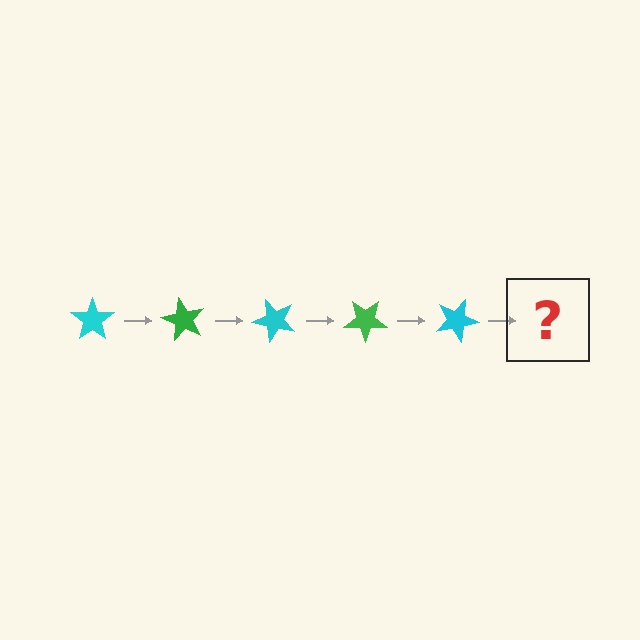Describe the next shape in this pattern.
It should be a green star, rotated 300 degrees from the start.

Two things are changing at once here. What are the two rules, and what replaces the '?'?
The two rules are that it rotates 60 degrees each step and the color cycles through cyan and green. The '?' should be a green star, rotated 300 degrees from the start.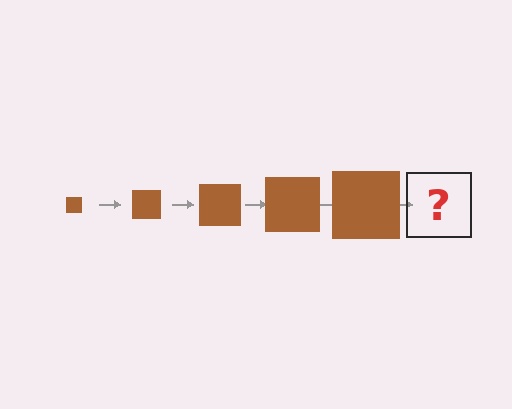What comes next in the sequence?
The next element should be a brown square, larger than the previous one.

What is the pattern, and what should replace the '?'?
The pattern is that the square gets progressively larger each step. The '?' should be a brown square, larger than the previous one.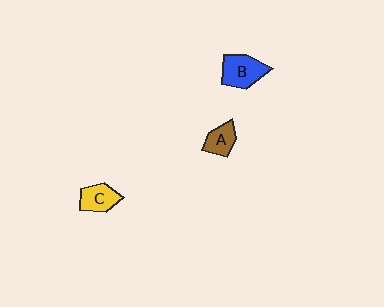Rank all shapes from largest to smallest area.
From largest to smallest: B (blue), C (yellow), A (brown).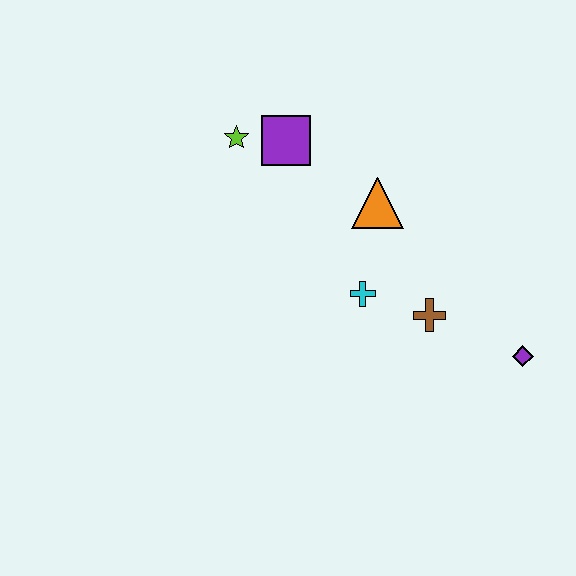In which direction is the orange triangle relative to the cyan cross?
The orange triangle is above the cyan cross.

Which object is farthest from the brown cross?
The lime star is farthest from the brown cross.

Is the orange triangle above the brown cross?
Yes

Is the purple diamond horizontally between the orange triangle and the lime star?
No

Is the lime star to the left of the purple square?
Yes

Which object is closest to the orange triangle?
The cyan cross is closest to the orange triangle.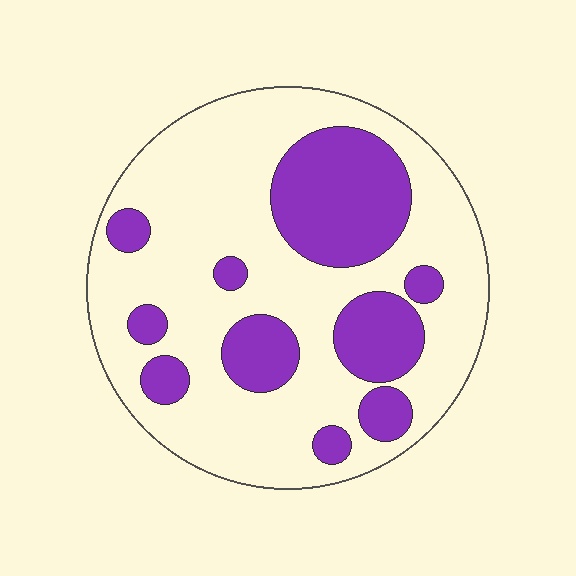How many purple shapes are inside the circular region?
10.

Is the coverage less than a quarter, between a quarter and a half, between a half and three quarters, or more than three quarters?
Between a quarter and a half.